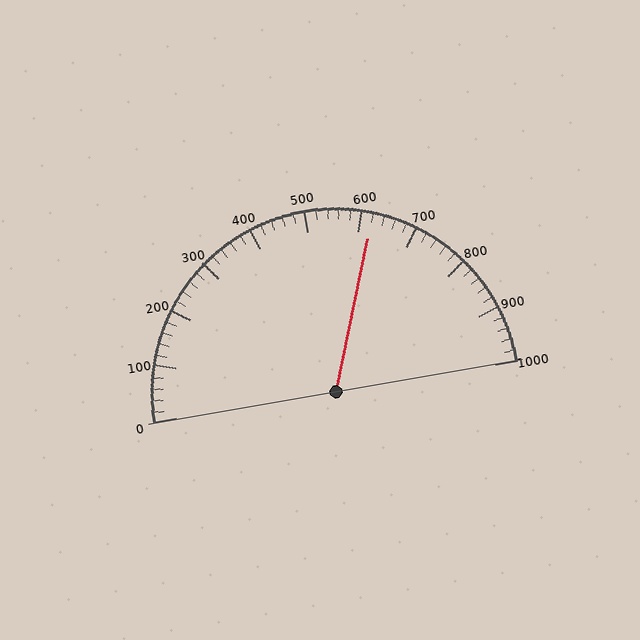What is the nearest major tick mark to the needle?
The nearest major tick mark is 600.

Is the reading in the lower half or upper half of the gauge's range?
The reading is in the upper half of the range (0 to 1000).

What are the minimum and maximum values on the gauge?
The gauge ranges from 0 to 1000.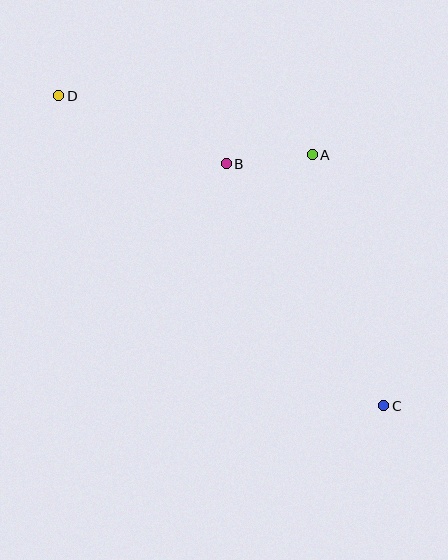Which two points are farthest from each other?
Points C and D are farthest from each other.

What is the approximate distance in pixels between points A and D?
The distance between A and D is approximately 260 pixels.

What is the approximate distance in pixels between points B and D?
The distance between B and D is approximately 180 pixels.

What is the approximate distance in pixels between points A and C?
The distance between A and C is approximately 261 pixels.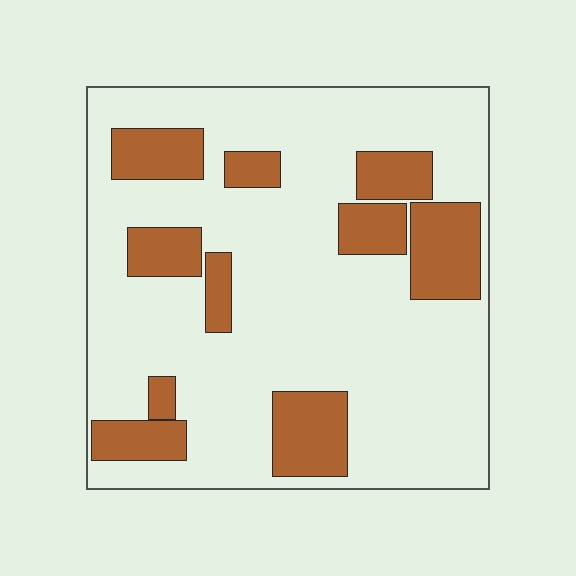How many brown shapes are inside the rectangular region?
10.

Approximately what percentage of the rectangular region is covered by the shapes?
Approximately 25%.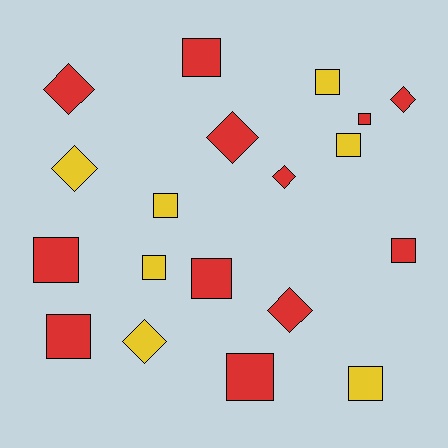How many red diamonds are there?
There are 5 red diamonds.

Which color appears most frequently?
Red, with 12 objects.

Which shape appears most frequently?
Square, with 12 objects.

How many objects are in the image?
There are 19 objects.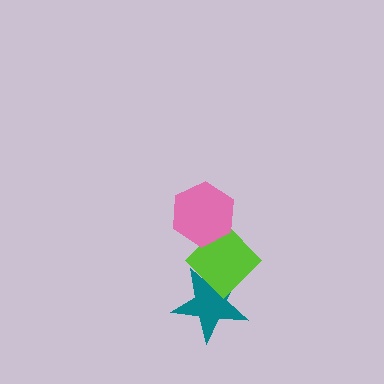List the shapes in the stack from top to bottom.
From top to bottom: the pink hexagon, the lime diamond, the teal star.